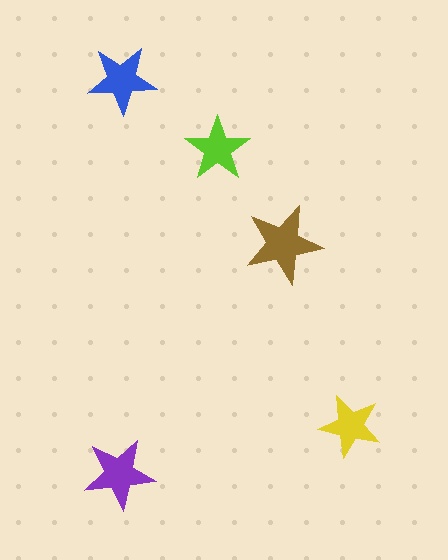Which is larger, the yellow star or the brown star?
The brown one.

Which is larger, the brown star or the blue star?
The brown one.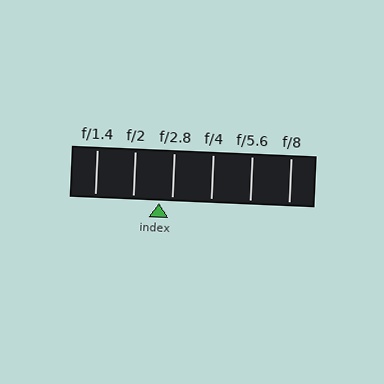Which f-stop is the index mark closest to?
The index mark is closest to f/2.8.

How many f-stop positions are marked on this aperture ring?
There are 6 f-stop positions marked.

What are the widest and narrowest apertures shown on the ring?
The widest aperture shown is f/1.4 and the narrowest is f/8.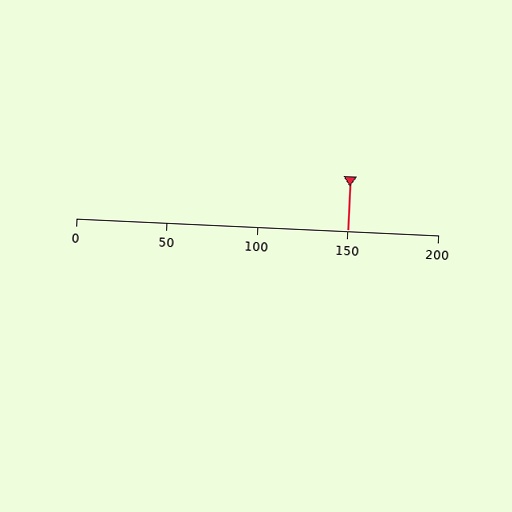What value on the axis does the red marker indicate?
The marker indicates approximately 150.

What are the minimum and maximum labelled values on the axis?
The axis runs from 0 to 200.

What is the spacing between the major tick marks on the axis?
The major ticks are spaced 50 apart.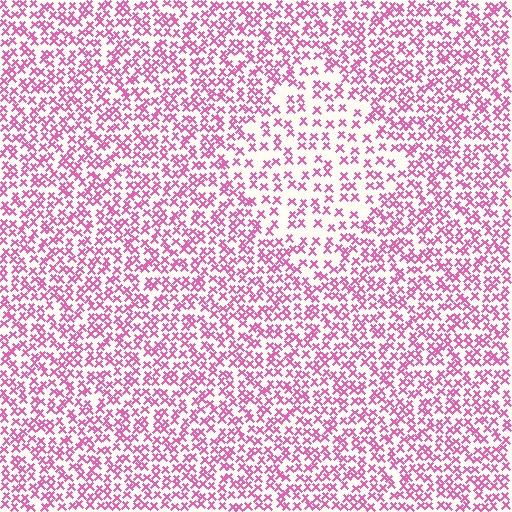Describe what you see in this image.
The image contains small pink elements arranged at two different densities. A diamond-shaped region is visible where the elements are less densely packed than the surrounding area.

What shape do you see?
I see a diamond.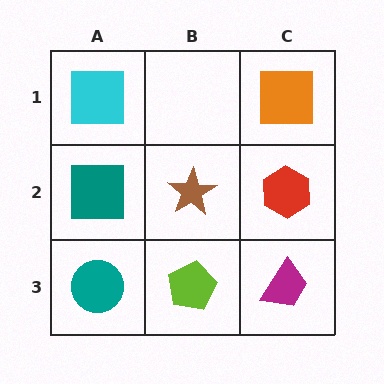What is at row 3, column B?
A lime pentagon.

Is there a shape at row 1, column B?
No, that cell is empty.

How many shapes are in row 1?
2 shapes.